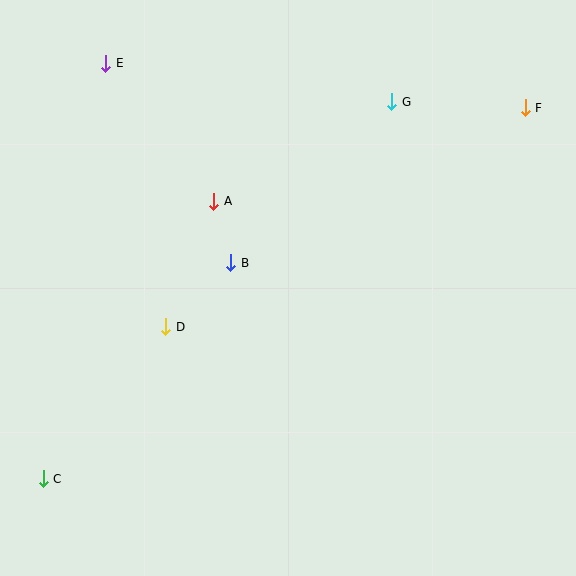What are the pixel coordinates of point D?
Point D is at (166, 327).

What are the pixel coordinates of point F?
Point F is at (525, 108).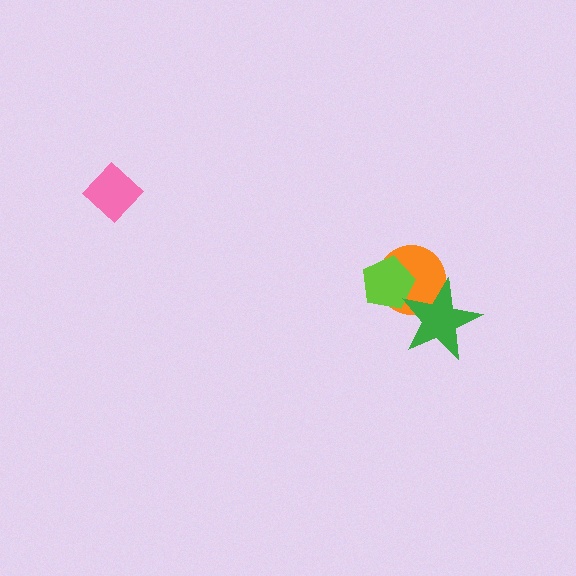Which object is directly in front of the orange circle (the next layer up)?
The lime pentagon is directly in front of the orange circle.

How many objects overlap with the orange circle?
2 objects overlap with the orange circle.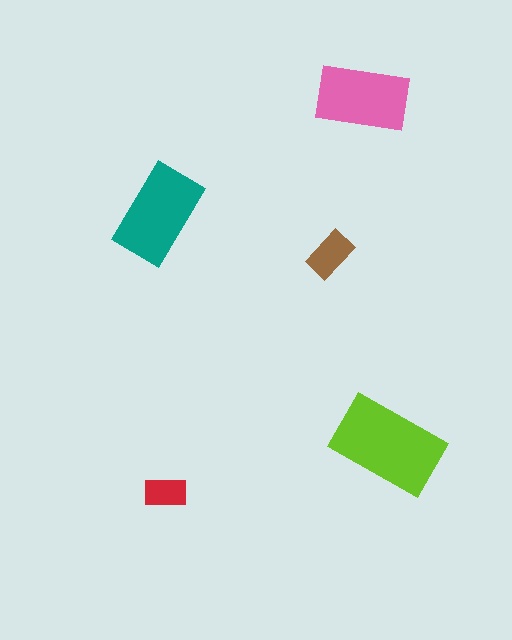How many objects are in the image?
There are 5 objects in the image.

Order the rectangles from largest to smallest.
the lime one, the teal one, the pink one, the brown one, the red one.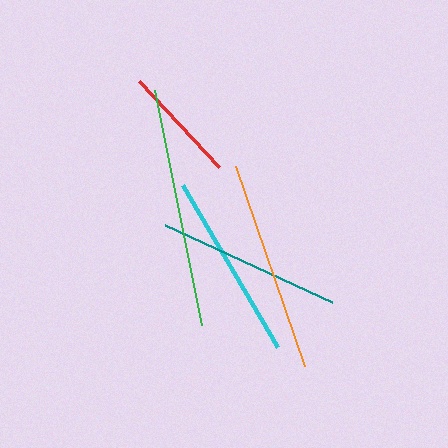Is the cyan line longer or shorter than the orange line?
The orange line is longer than the cyan line.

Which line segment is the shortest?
The red line is the shortest at approximately 118 pixels.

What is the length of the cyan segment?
The cyan segment is approximately 188 pixels long.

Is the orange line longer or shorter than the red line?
The orange line is longer than the red line.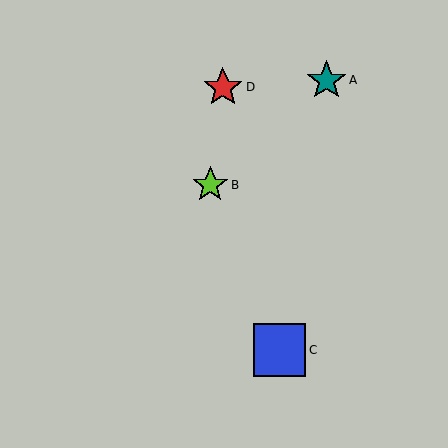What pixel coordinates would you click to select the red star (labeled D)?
Click at (223, 87) to select the red star D.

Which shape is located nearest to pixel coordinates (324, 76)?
The teal star (labeled A) at (327, 80) is nearest to that location.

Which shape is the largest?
The blue square (labeled C) is the largest.